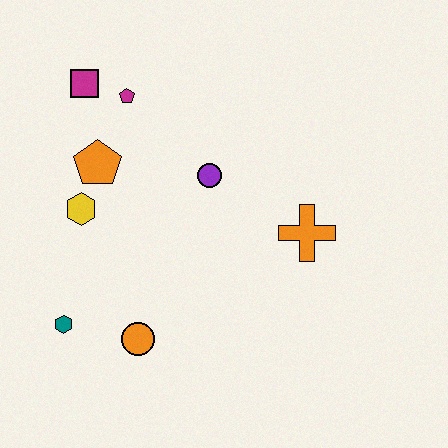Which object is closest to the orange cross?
The purple circle is closest to the orange cross.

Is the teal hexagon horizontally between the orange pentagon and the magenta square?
No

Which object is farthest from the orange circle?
The magenta square is farthest from the orange circle.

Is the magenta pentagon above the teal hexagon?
Yes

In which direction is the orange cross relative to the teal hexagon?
The orange cross is to the right of the teal hexagon.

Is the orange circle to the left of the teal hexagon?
No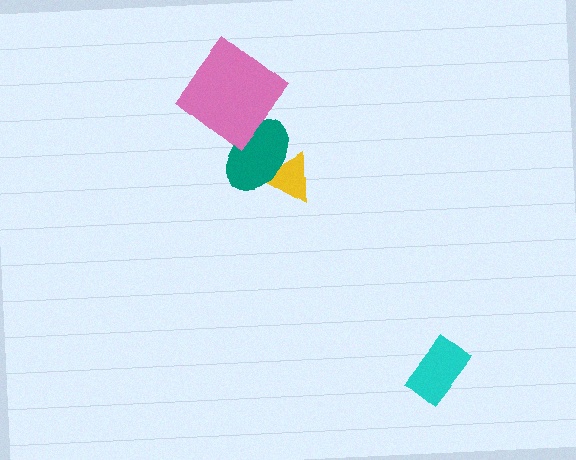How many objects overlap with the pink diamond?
1 object overlaps with the pink diamond.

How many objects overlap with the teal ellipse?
2 objects overlap with the teal ellipse.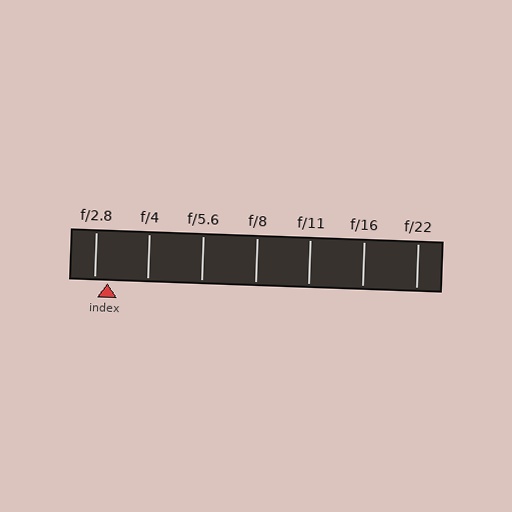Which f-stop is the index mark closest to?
The index mark is closest to f/2.8.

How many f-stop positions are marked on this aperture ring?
There are 7 f-stop positions marked.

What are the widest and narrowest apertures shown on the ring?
The widest aperture shown is f/2.8 and the narrowest is f/22.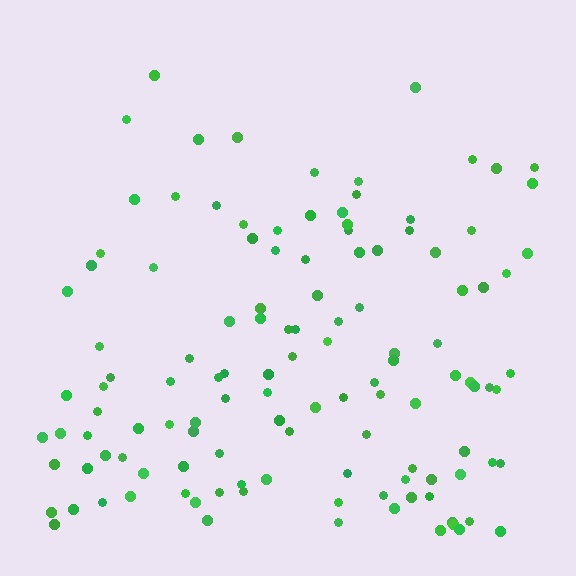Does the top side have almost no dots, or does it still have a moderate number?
Still a moderate number, just noticeably fewer than the bottom.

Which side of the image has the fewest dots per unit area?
The top.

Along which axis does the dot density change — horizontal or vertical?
Vertical.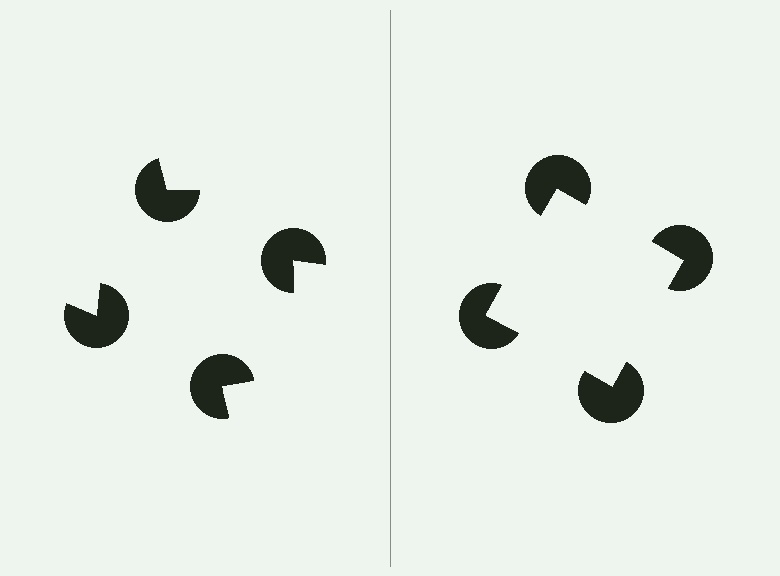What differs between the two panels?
The pac-man discs are positioned identically on both sides; only the wedge orientations differ. On the right they align to a square; on the left they are misaligned.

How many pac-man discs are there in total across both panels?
8 — 4 on each side.